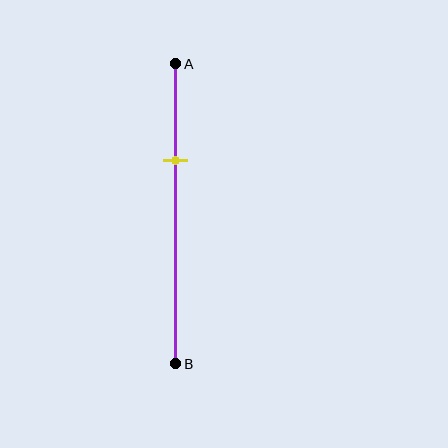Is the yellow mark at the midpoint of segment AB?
No, the mark is at about 30% from A, not at the 50% midpoint.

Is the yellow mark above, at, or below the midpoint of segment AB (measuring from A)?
The yellow mark is above the midpoint of segment AB.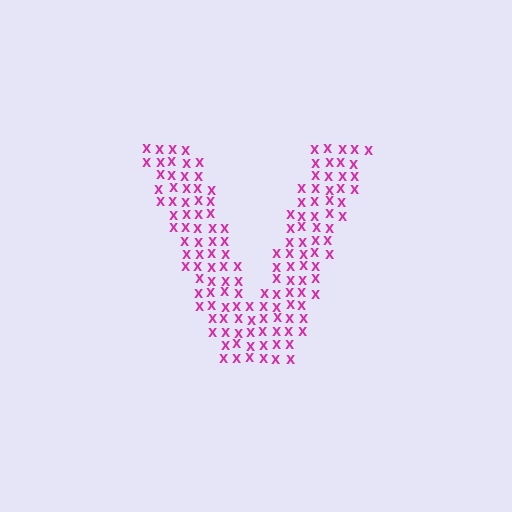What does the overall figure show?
The overall figure shows the letter V.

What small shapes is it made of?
It is made of small letter X's.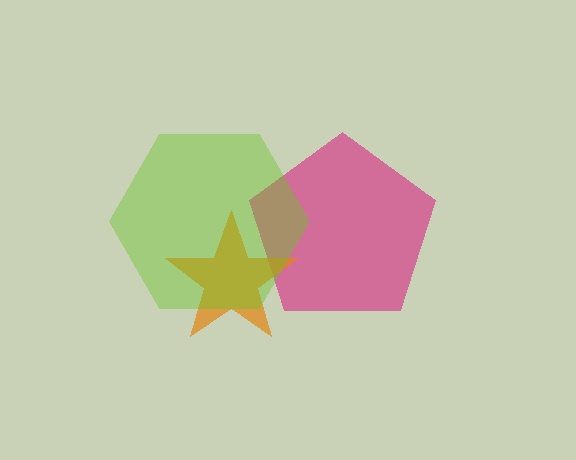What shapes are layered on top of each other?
The layered shapes are: a magenta pentagon, an orange star, a lime hexagon.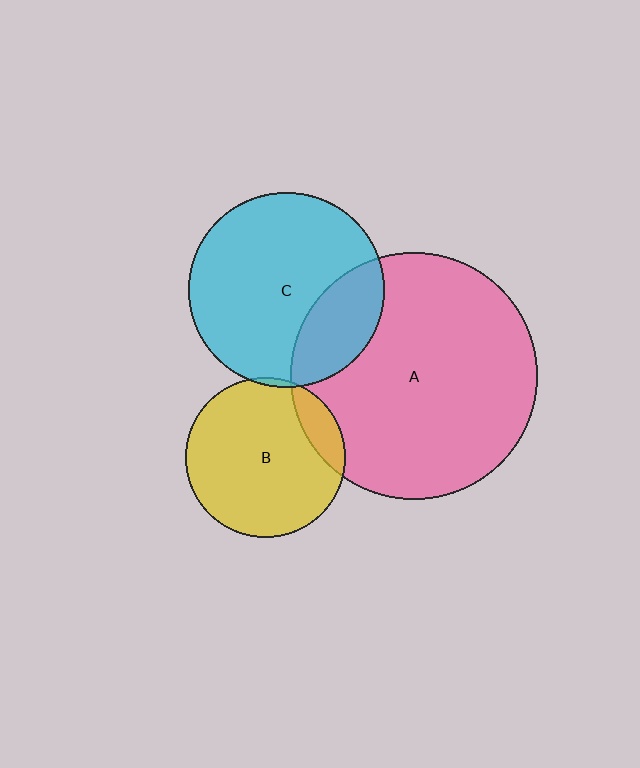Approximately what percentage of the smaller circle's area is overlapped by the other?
Approximately 15%.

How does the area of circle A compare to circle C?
Approximately 1.6 times.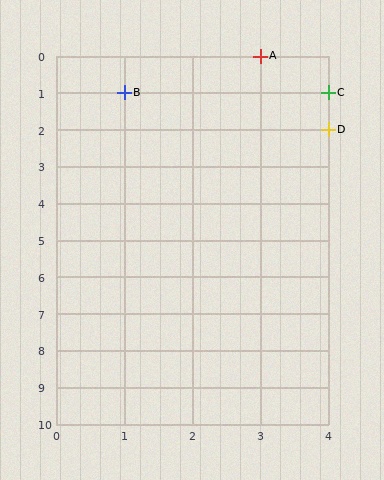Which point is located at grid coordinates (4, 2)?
Point D is at (4, 2).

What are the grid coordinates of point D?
Point D is at grid coordinates (4, 2).